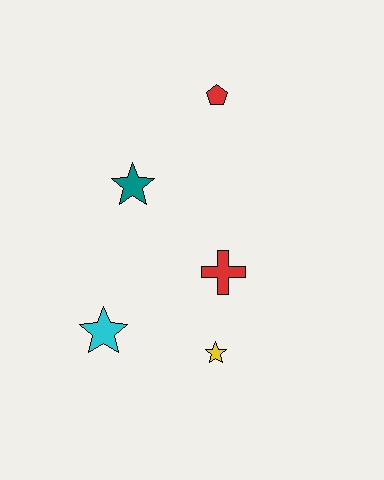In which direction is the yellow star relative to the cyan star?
The yellow star is to the right of the cyan star.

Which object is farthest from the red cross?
The red pentagon is farthest from the red cross.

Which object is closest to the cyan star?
The yellow star is closest to the cyan star.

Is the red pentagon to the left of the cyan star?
No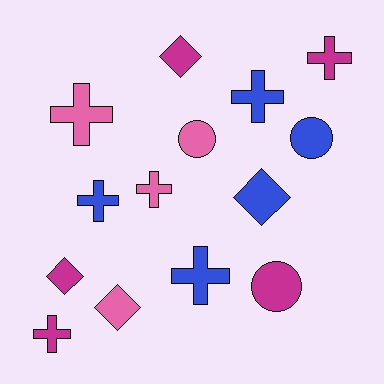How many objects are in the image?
There are 14 objects.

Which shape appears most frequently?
Cross, with 7 objects.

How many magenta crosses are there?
There are 2 magenta crosses.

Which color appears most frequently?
Blue, with 5 objects.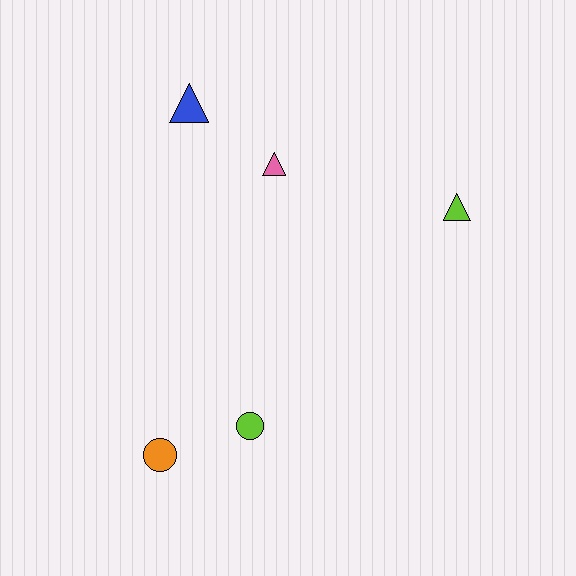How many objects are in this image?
There are 5 objects.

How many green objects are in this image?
There are no green objects.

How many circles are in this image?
There are 2 circles.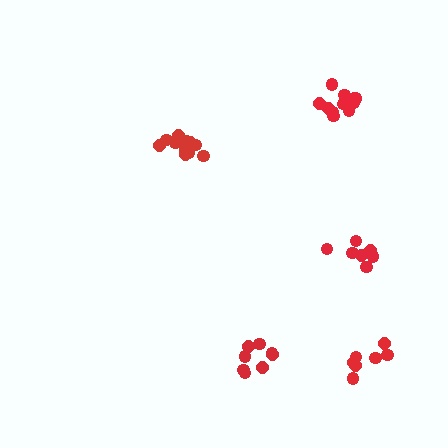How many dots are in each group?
Group 1: 13 dots, Group 2: 12 dots, Group 3: 7 dots, Group 4: 7 dots, Group 5: 8 dots (47 total).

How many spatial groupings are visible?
There are 5 spatial groupings.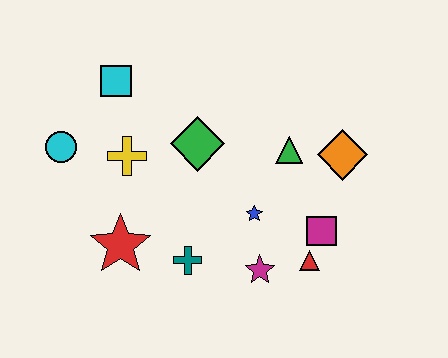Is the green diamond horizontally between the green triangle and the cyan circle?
Yes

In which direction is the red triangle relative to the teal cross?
The red triangle is to the right of the teal cross.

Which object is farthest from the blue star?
The cyan circle is farthest from the blue star.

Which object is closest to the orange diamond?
The green triangle is closest to the orange diamond.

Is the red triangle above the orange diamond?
No